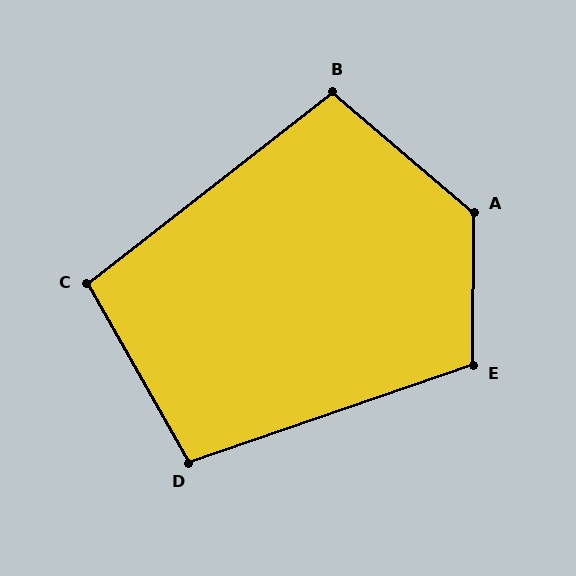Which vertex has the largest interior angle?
A, at approximately 130 degrees.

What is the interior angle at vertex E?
Approximately 109 degrees (obtuse).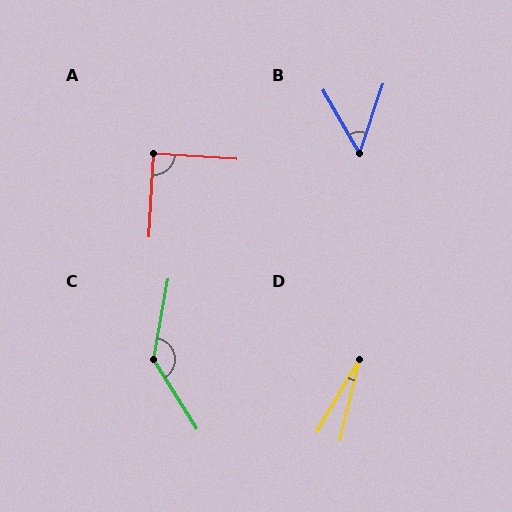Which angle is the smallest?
D, at approximately 17 degrees.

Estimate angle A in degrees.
Approximately 90 degrees.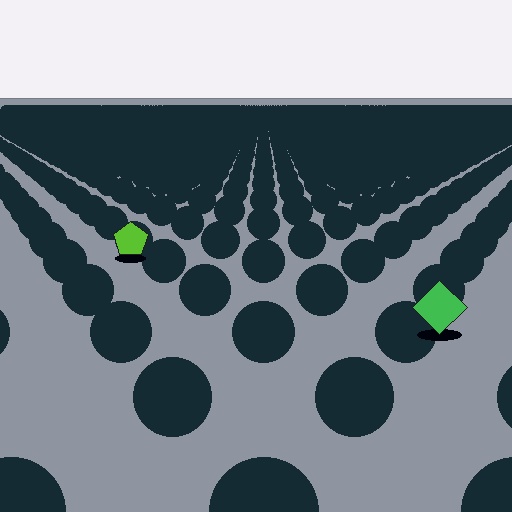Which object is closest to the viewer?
The green diamond is closest. The texture marks near it are larger and more spread out.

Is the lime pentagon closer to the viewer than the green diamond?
No. The green diamond is closer — you can tell from the texture gradient: the ground texture is coarser near it.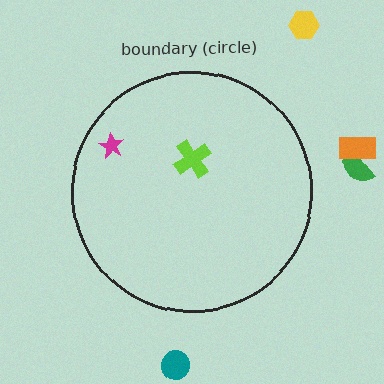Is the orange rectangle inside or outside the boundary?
Outside.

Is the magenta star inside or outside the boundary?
Inside.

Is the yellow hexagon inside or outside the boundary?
Outside.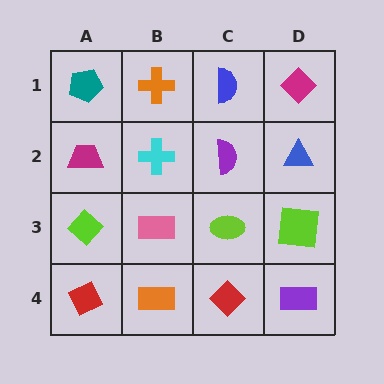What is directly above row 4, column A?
A lime diamond.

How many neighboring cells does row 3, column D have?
3.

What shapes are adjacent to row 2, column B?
An orange cross (row 1, column B), a pink rectangle (row 3, column B), a magenta trapezoid (row 2, column A), a purple semicircle (row 2, column C).